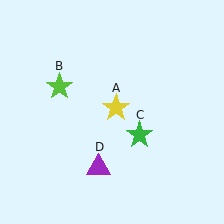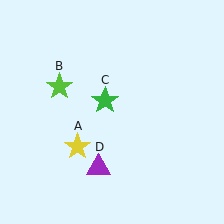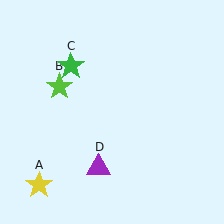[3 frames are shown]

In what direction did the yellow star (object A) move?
The yellow star (object A) moved down and to the left.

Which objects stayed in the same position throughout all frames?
Lime star (object B) and purple triangle (object D) remained stationary.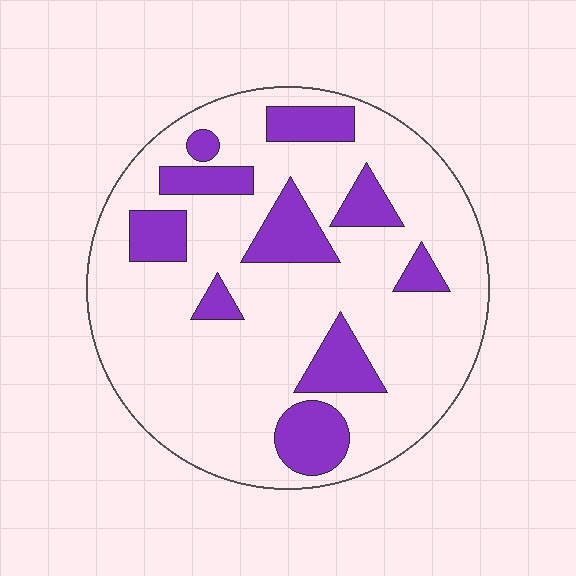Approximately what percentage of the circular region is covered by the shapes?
Approximately 20%.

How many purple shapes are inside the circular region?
10.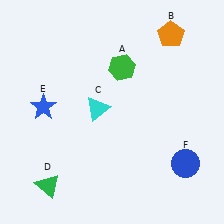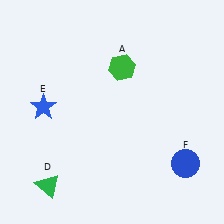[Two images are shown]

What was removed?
The orange pentagon (B), the cyan triangle (C) were removed in Image 2.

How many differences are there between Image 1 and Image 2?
There are 2 differences between the two images.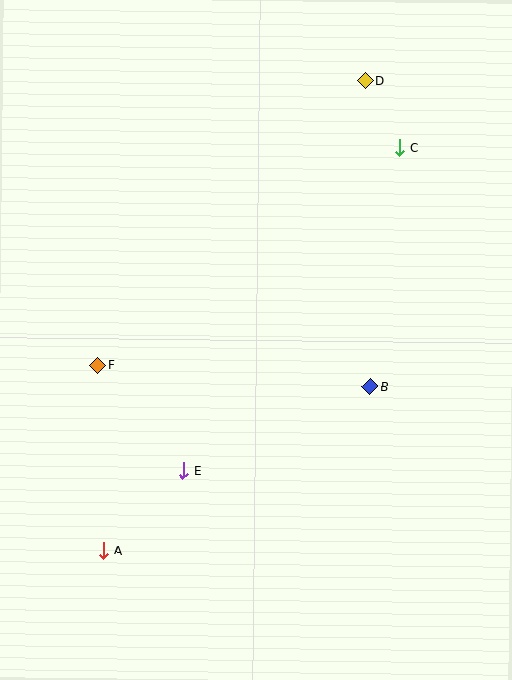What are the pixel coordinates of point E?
Point E is at (183, 471).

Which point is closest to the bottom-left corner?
Point A is closest to the bottom-left corner.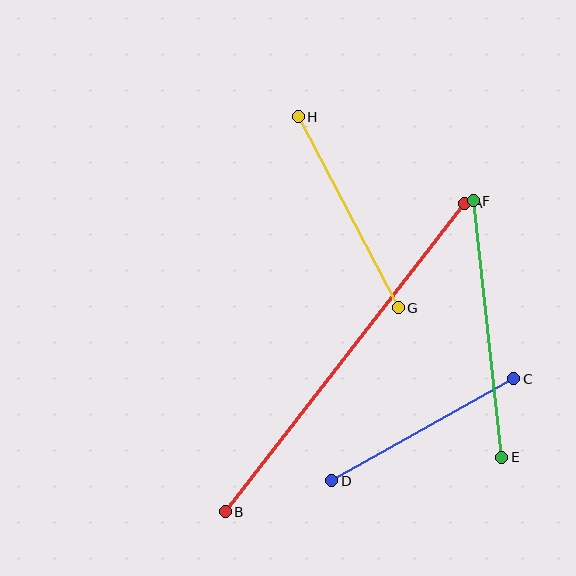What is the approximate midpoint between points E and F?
The midpoint is at approximately (488, 329) pixels.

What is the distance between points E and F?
The distance is approximately 258 pixels.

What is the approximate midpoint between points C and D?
The midpoint is at approximately (423, 430) pixels.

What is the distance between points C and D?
The distance is approximately 209 pixels.